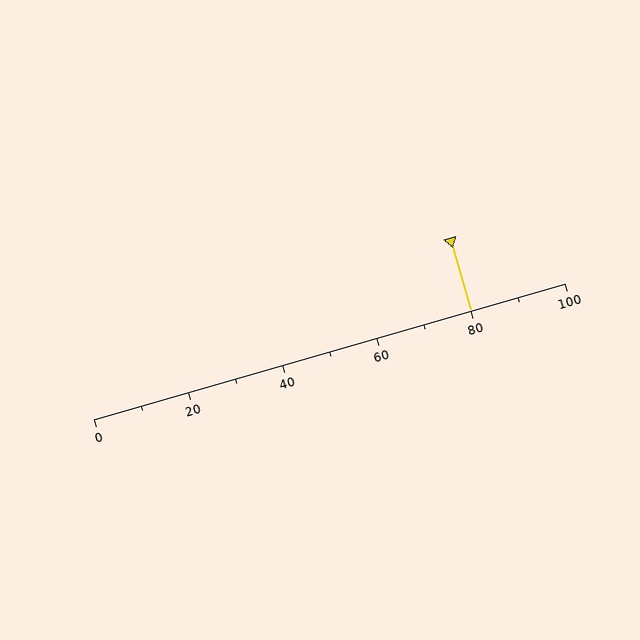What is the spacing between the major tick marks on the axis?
The major ticks are spaced 20 apart.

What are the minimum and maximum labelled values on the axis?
The axis runs from 0 to 100.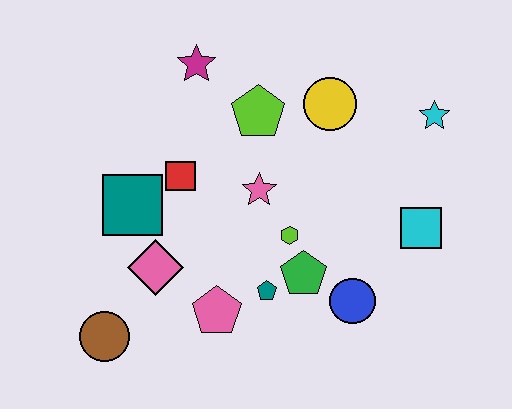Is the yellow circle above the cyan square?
Yes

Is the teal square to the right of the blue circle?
No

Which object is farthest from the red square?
The cyan star is farthest from the red square.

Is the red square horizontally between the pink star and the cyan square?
No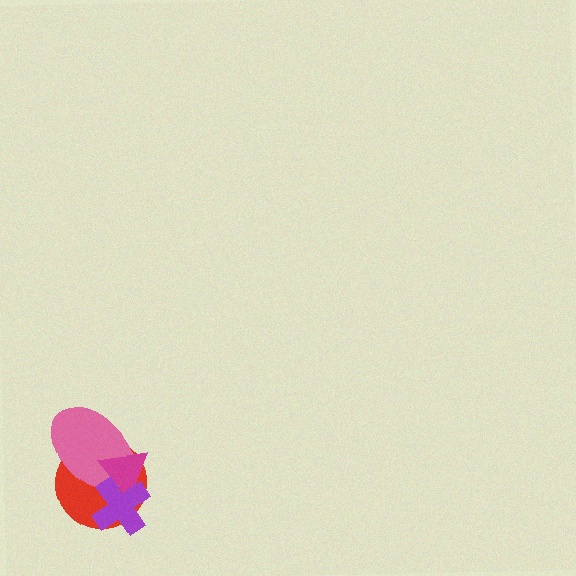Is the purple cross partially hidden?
No, no other shape covers it.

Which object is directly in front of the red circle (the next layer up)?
The pink ellipse is directly in front of the red circle.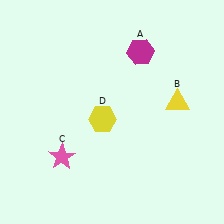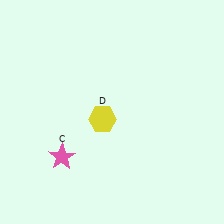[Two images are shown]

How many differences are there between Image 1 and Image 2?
There are 2 differences between the two images.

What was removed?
The yellow triangle (B), the magenta hexagon (A) were removed in Image 2.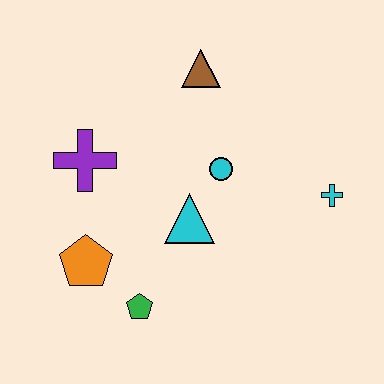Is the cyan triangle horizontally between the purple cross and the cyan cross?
Yes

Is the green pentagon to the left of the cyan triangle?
Yes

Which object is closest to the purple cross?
The orange pentagon is closest to the purple cross.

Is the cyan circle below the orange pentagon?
No